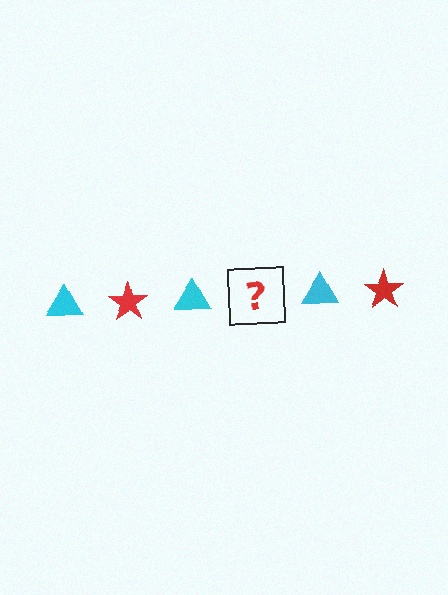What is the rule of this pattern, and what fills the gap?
The rule is that the pattern alternates between cyan triangle and red star. The gap should be filled with a red star.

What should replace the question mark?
The question mark should be replaced with a red star.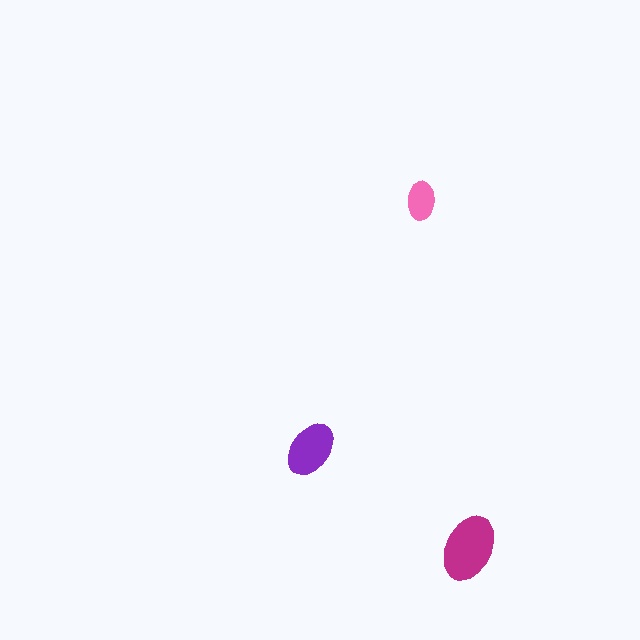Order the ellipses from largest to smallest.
the magenta one, the purple one, the pink one.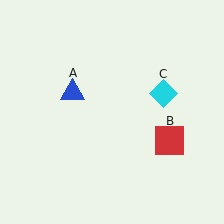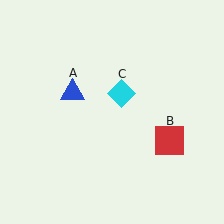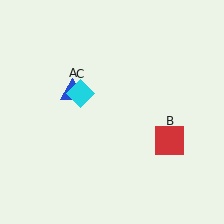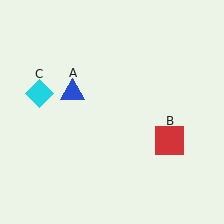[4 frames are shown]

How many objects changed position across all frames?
1 object changed position: cyan diamond (object C).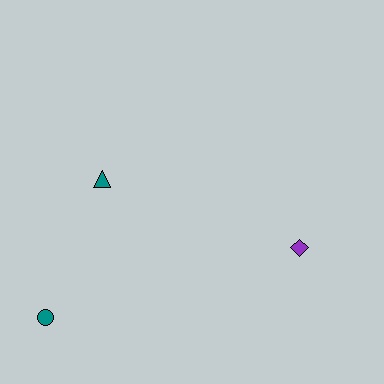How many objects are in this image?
There are 3 objects.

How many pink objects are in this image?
There are no pink objects.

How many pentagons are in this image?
There are no pentagons.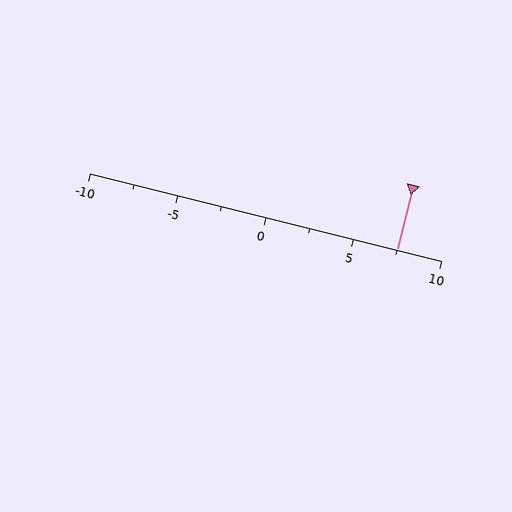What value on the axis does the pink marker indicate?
The marker indicates approximately 7.5.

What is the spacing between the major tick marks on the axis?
The major ticks are spaced 5 apart.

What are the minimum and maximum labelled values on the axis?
The axis runs from -10 to 10.